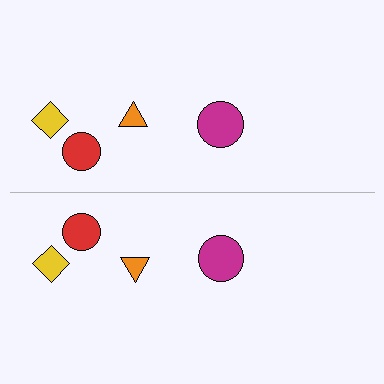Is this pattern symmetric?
Yes, this pattern has bilateral (reflection) symmetry.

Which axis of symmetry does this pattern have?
The pattern has a horizontal axis of symmetry running through the center of the image.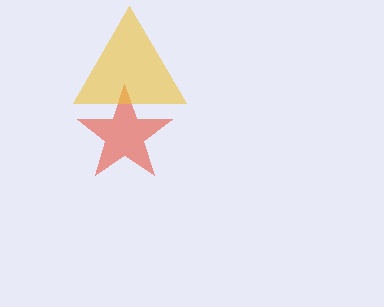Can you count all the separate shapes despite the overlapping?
Yes, there are 2 separate shapes.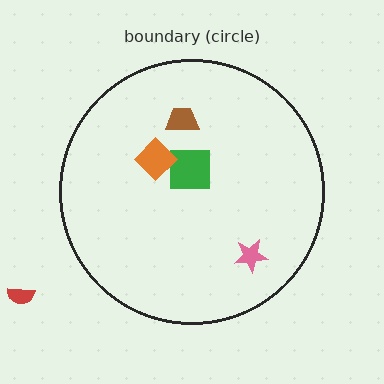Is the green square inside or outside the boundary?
Inside.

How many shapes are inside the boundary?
4 inside, 1 outside.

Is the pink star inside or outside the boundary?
Inside.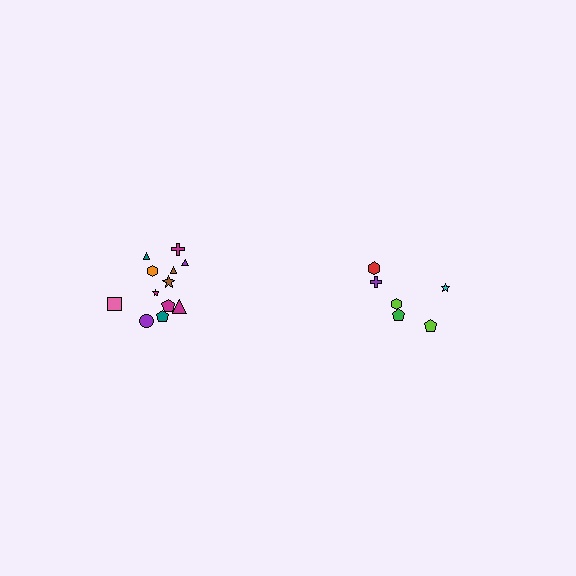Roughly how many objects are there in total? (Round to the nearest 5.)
Roughly 20 objects in total.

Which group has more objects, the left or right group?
The left group.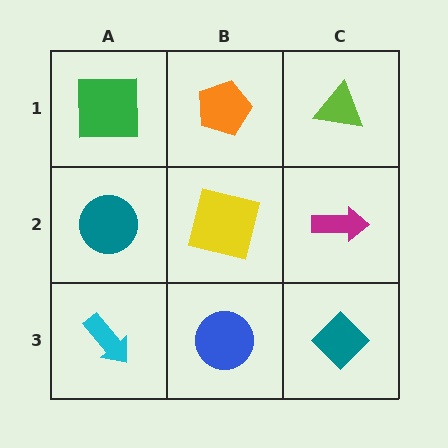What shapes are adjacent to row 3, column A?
A teal circle (row 2, column A), a blue circle (row 3, column B).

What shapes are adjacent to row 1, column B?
A yellow square (row 2, column B), a green square (row 1, column A), a lime triangle (row 1, column C).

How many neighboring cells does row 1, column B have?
3.